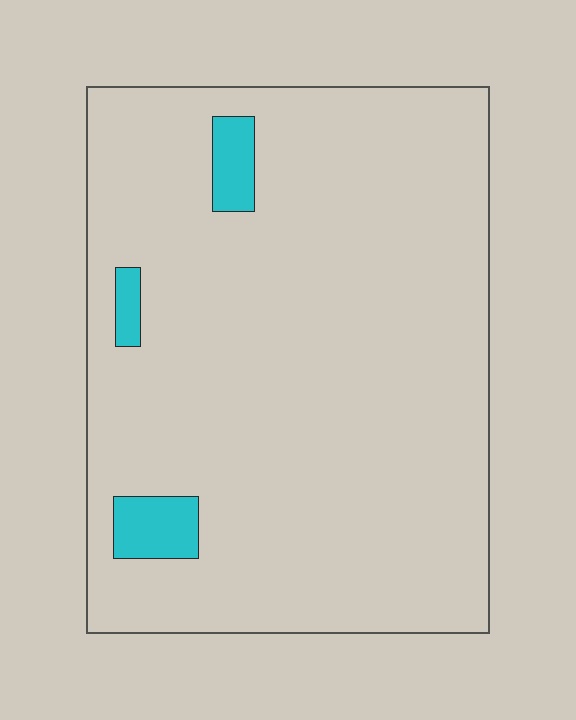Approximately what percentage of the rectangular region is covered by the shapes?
Approximately 5%.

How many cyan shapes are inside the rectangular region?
3.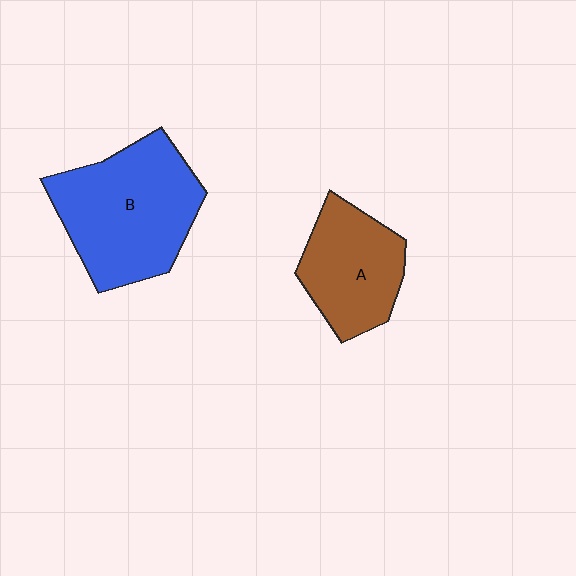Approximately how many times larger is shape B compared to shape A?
Approximately 1.5 times.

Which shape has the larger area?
Shape B (blue).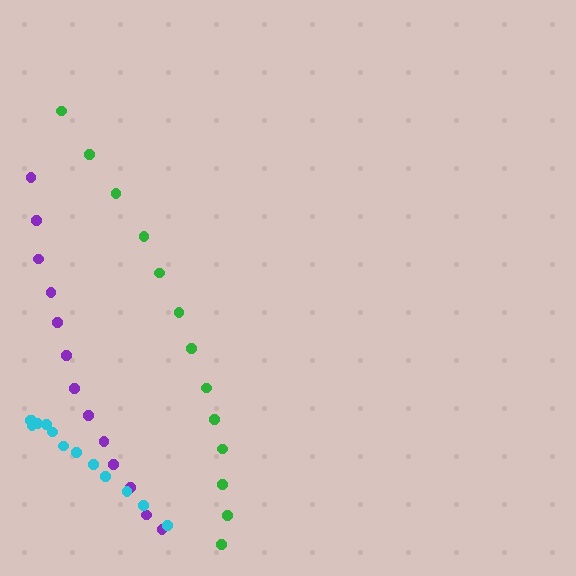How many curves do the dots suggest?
There are 3 distinct paths.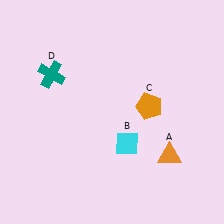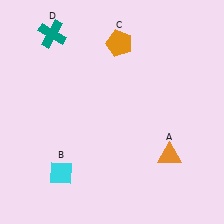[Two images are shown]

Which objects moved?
The objects that moved are: the cyan diamond (B), the orange pentagon (C), the teal cross (D).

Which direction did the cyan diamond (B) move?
The cyan diamond (B) moved left.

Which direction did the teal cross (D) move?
The teal cross (D) moved up.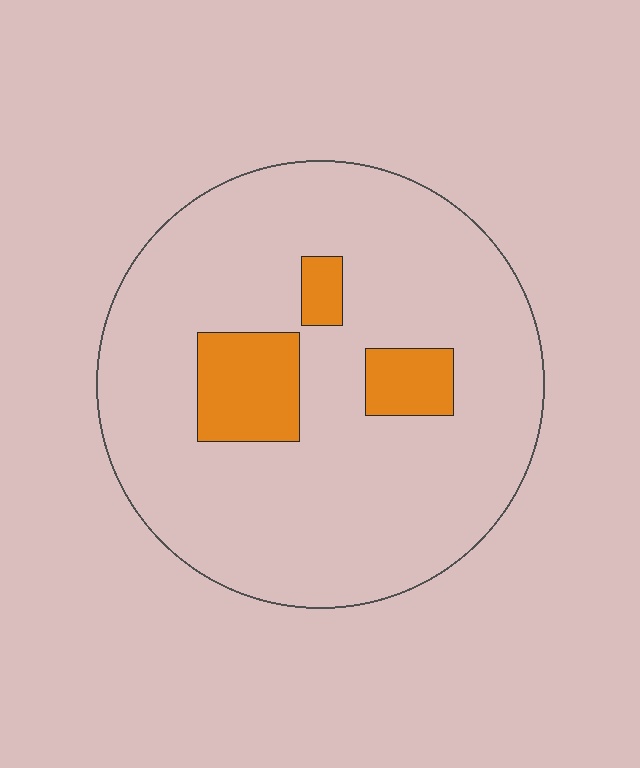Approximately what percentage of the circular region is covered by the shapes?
Approximately 15%.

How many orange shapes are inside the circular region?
3.